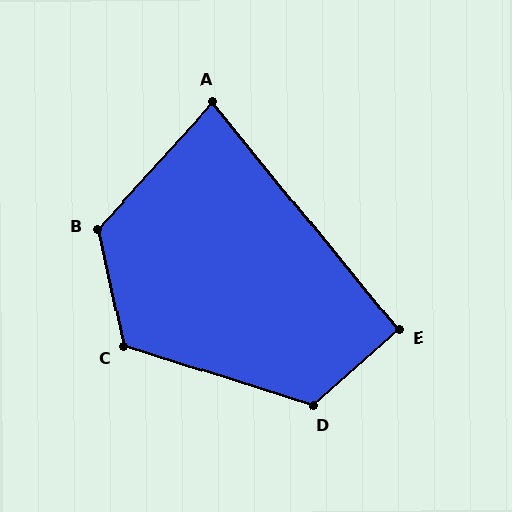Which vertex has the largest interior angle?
B, at approximately 126 degrees.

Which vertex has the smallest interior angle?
A, at approximately 81 degrees.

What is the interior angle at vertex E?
Approximately 93 degrees (approximately right).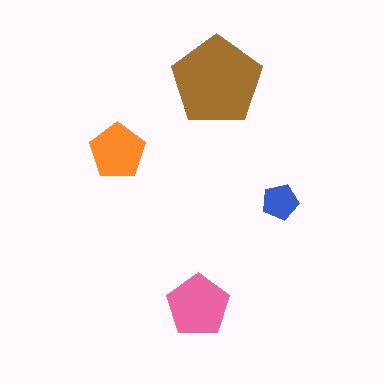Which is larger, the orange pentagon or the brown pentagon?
The brown one.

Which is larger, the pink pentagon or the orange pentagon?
The pink one.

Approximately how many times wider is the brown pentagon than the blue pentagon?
About 2.5 times wider.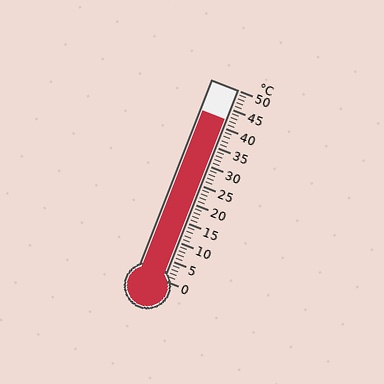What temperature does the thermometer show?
The thermometer shows approximately 42°C.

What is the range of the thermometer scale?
The thermometer scale ranges from 0°C to 50°C.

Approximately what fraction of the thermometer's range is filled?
The thermometer is filled to approximately 85% of its range.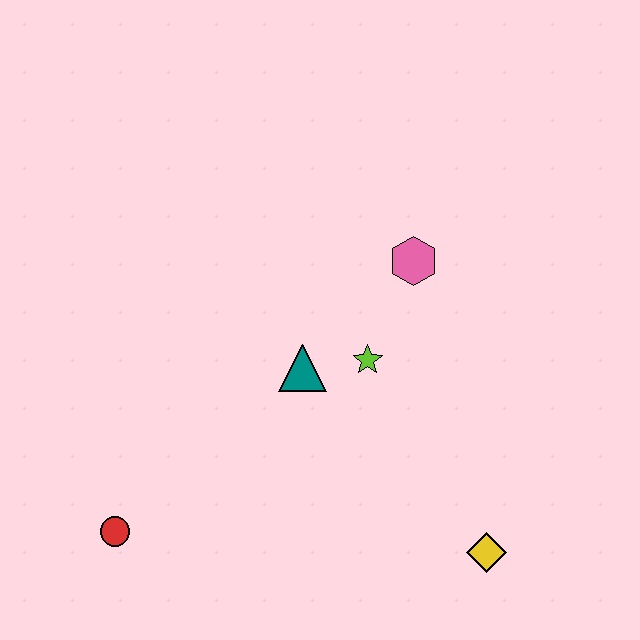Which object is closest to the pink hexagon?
The lime star is closest to the pink hexagon.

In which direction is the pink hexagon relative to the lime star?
The pink hexagon is above the lime star.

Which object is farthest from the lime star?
The red circle is farthest from the lime star.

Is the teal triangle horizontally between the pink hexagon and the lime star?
No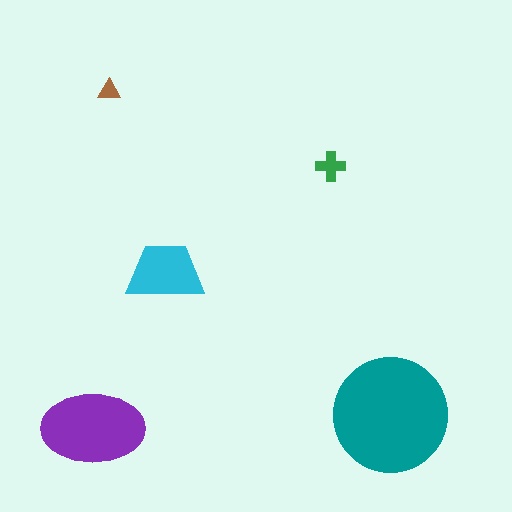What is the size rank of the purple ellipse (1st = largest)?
2nd.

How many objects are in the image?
There are 5 objects in the image.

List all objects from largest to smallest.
The teal circle, the purple ellipse, the cyan trapezoid, the green cross, the brown triangle.